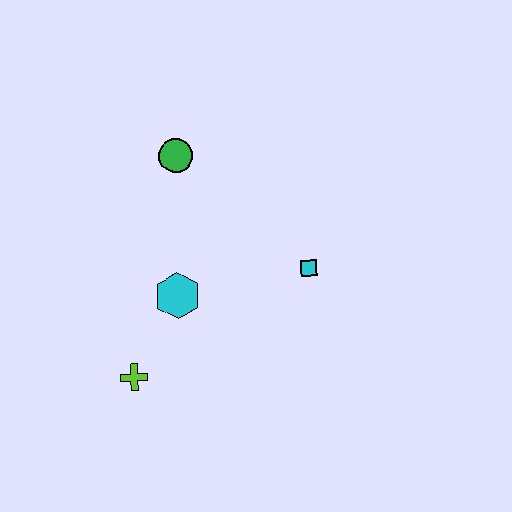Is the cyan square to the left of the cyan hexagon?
No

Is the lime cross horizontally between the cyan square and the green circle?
No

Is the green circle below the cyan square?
No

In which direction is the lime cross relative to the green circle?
The lime cross is below the green circle.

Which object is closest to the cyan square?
The cyan hexagon is closest to the cyan square.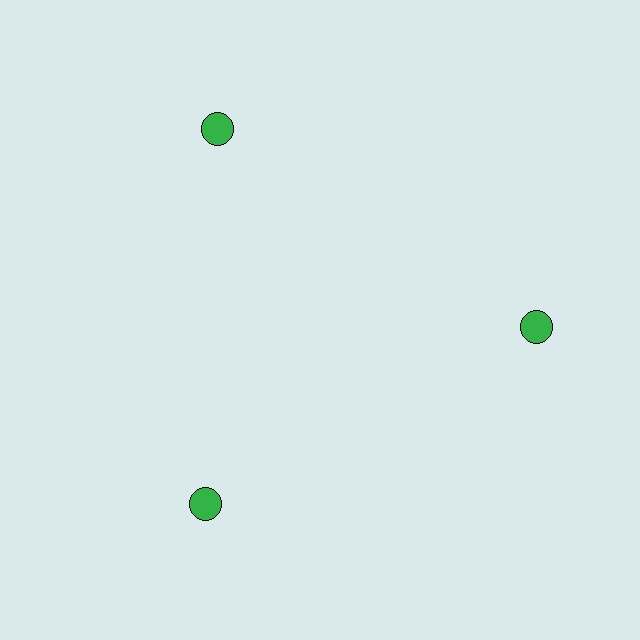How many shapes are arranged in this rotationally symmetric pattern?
There are 3 shapes, arranged in 3 groups of 1.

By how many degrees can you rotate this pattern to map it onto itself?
The pattern maps onto itself every 120 degrees of rotation.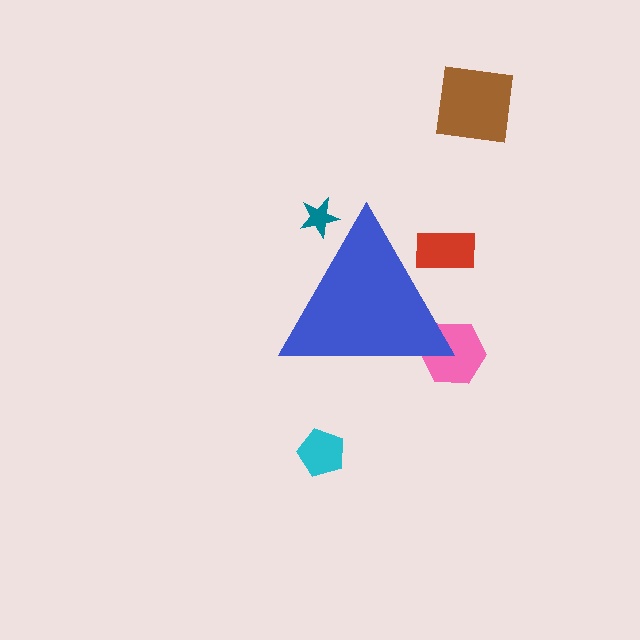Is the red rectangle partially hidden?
Yes, the red rectangle is partially hidden behind the blue triangle.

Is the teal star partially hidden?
Yes, the teal star is partially hidden behind the blue triangle.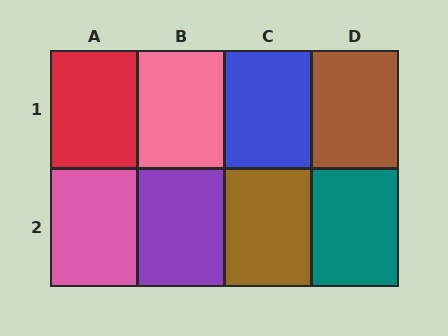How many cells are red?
1 cell is red.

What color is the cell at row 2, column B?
Purple.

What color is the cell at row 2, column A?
Pink.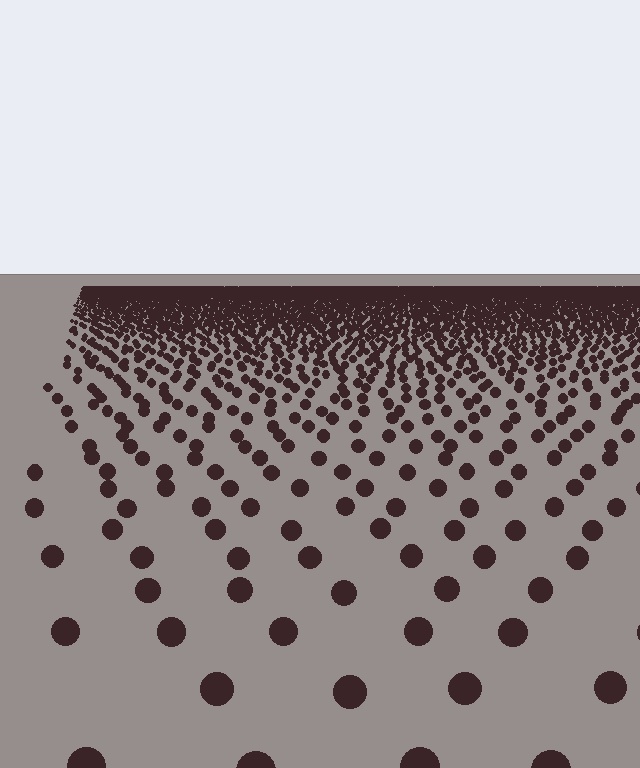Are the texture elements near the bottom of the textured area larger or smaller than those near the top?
Larger. Near the bottom, elements are closer to the viewer and appear at a bigger on-screen size.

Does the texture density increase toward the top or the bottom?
Density increases toward the top.